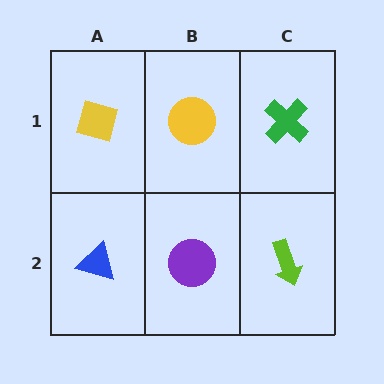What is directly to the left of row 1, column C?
A yellow circle.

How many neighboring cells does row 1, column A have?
2.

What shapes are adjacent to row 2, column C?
A green cross (row 1, column C), a purple circle (row 2, column B).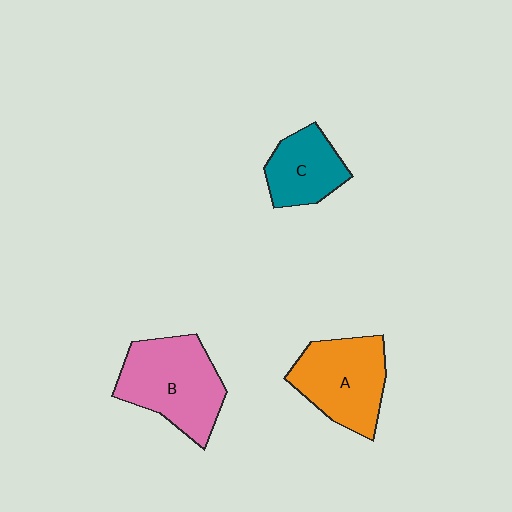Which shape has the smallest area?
Shape C (teal).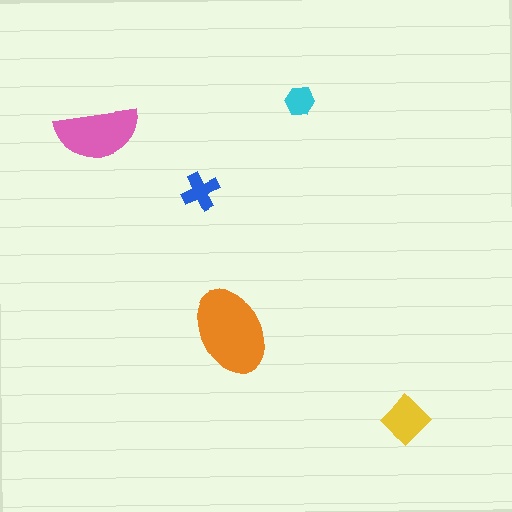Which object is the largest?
The orange ellipse.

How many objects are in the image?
There are 5 objects in the image.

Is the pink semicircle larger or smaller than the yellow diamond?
Larger.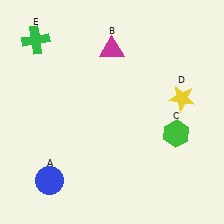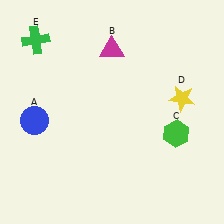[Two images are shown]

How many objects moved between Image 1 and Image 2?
1 object moved between the two images.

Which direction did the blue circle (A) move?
The blue circle (A) moved up.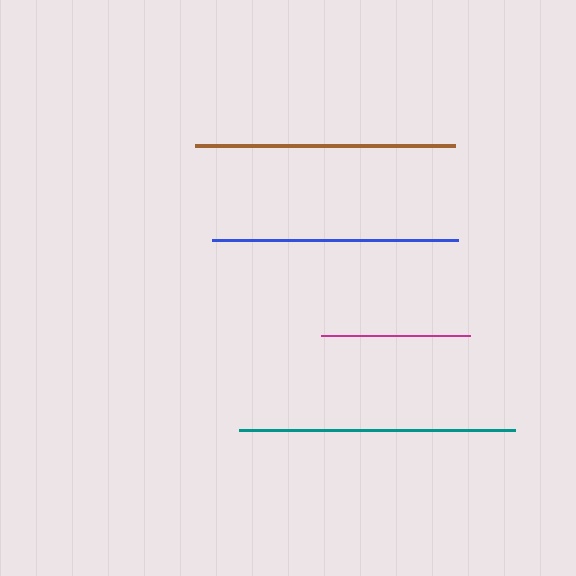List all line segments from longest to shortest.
From longest to shortest: teal, brown, blue, magenta.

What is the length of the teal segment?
The teal segment is approximately 276 pixels long.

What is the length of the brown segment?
The brown segment is approximately 260 pixels long.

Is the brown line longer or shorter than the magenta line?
The brown line is longer than the magenta line.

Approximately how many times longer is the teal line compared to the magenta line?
The teal line is approximately 1.8 times the length of the magenta line.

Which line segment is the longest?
The teal line is the longest at approximately 276 pixels.